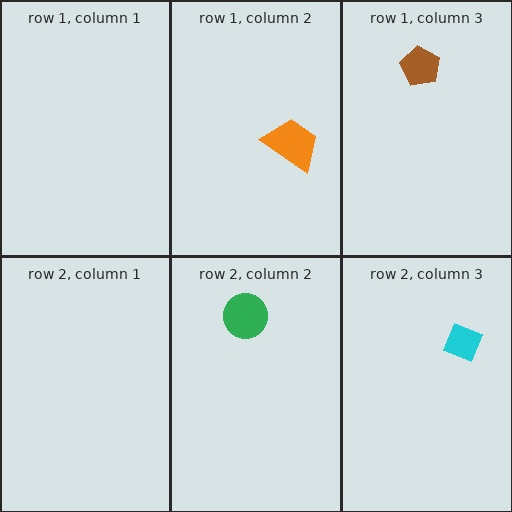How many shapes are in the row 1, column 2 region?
1.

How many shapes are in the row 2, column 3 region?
1.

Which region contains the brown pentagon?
The row 1, column 3 region.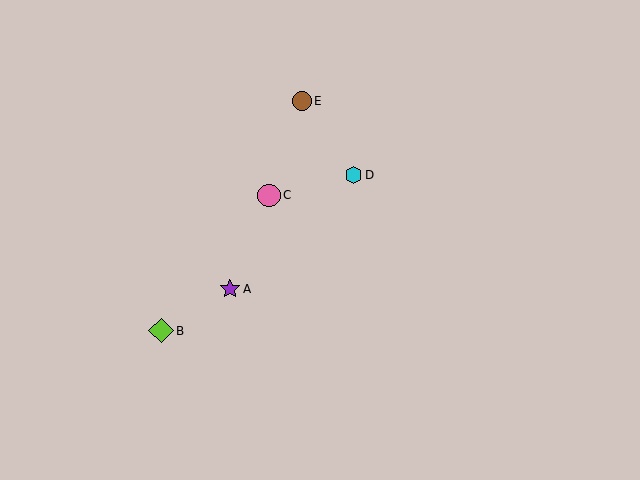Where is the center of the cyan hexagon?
The center of the cyan hexagon is at (354, 175).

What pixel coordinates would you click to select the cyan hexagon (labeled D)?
Click at (354, 175) to select the cyan hexagon D.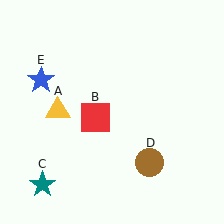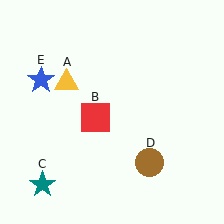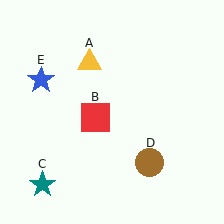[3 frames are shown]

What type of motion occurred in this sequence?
The yellow triangle (object A) rotated clockwise around the center of the scene.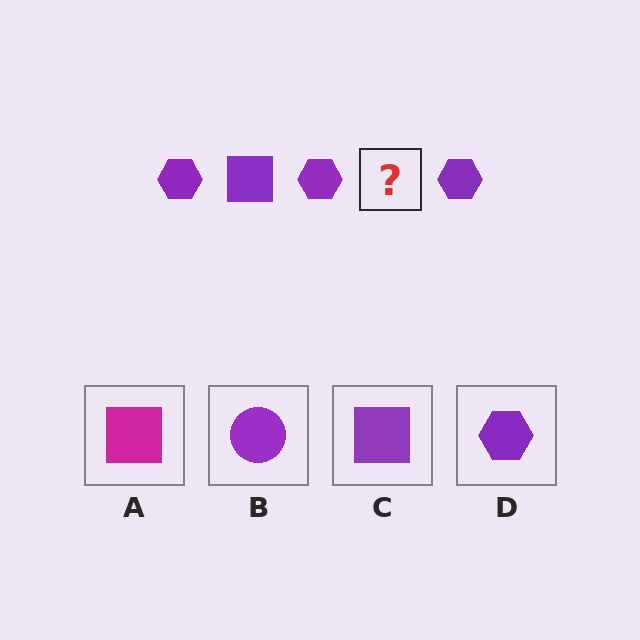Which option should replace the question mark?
Option C.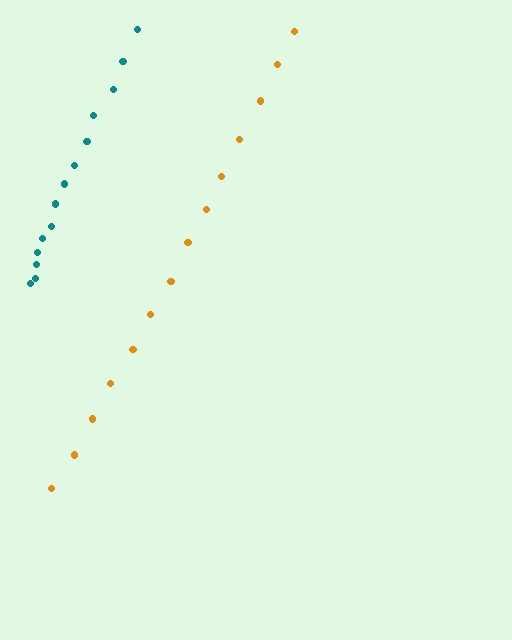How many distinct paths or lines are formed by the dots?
There are 2 distinct paths.